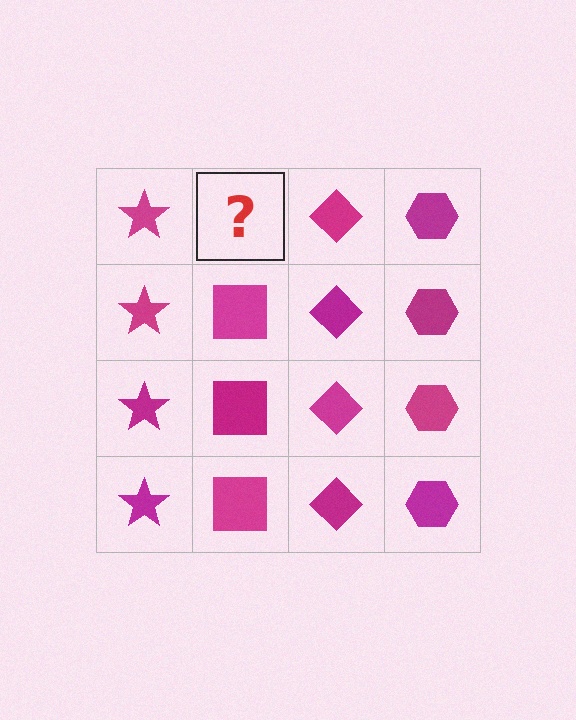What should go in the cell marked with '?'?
The missing cell should contain a magenta square.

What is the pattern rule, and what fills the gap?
The rule is that each column has a consistent shape. The gap should be filled with a magenta square.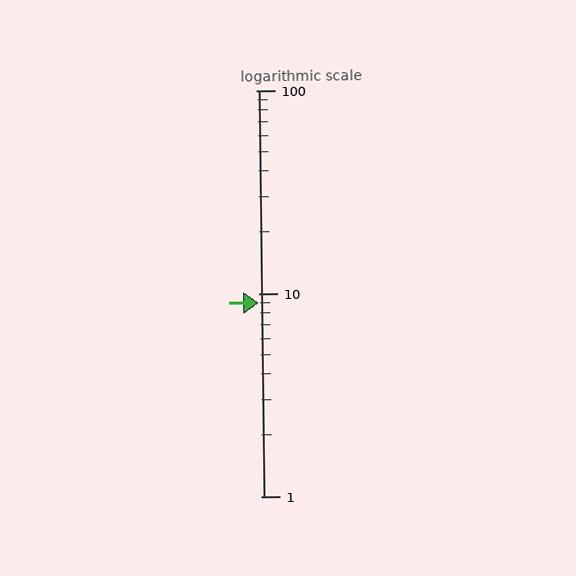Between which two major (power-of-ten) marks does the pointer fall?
The pointer is between 1 and 10.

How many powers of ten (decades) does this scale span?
The scale spans 2 decades, from 1 to 100.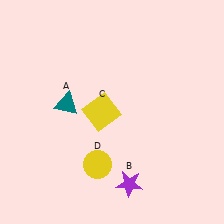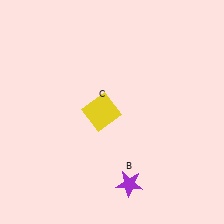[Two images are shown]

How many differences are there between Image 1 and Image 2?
There are 2 differences between the two images.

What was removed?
The teal triangle (A), the yellow circle (D) were removed in Image 2.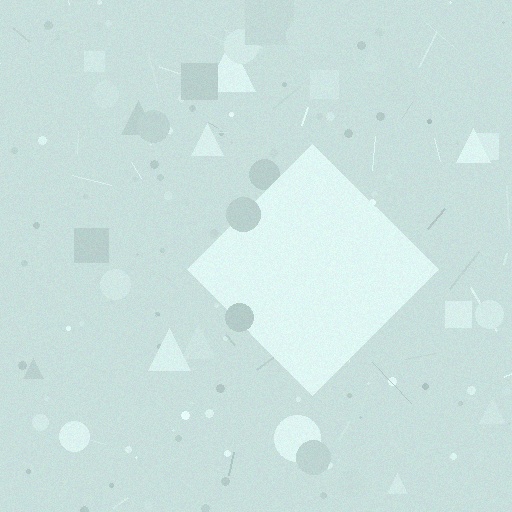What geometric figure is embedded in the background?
A diamond is embedded in the background.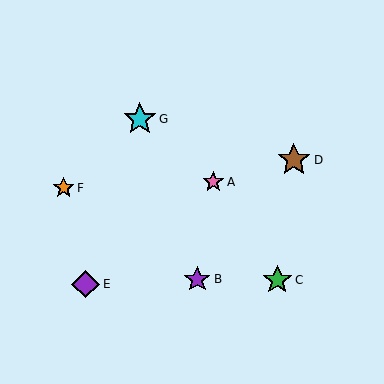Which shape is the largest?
The brown star (labeled D) is the largest.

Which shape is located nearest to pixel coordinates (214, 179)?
The pink star (labeled A) at (213, 182) is nearest to that location.